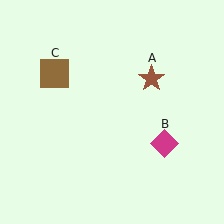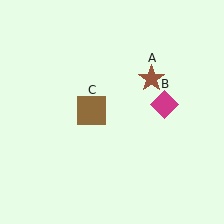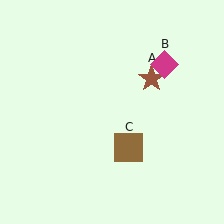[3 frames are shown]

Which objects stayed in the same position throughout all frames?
Brown star (object A) remained stationary.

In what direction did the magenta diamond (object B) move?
The magenta diamond (object B) moved up.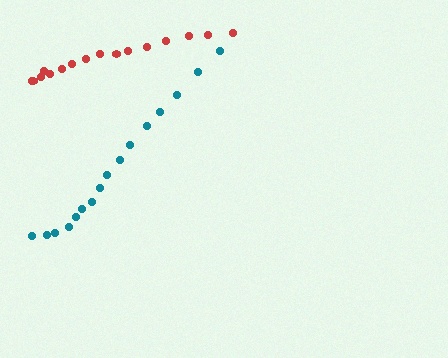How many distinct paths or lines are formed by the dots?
There are 2 distinct paths.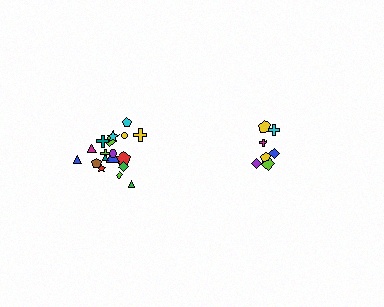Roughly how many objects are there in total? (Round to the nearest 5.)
Roughly 25 objects in total.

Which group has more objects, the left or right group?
The left group.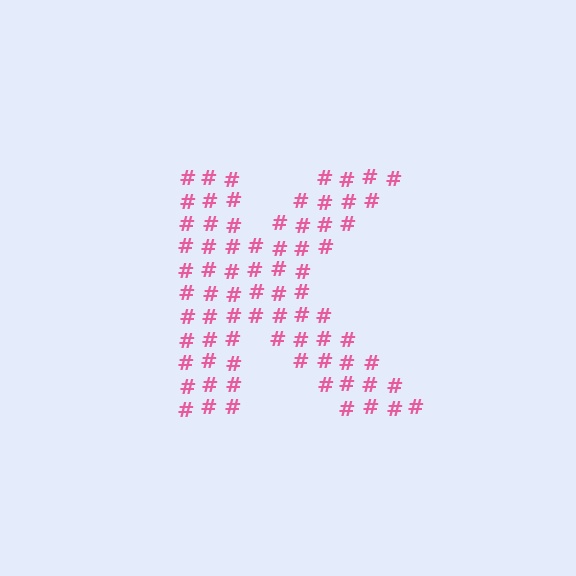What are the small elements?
The small elements are hash symbols.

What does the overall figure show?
The overall figure shows the letter K.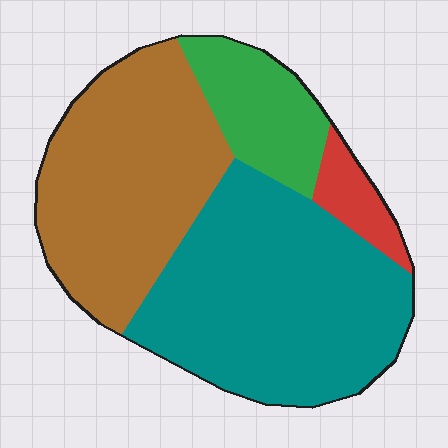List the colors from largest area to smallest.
From largest to smallest: teal, brown, green, red.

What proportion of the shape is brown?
Brown covers roughly 35% of the shape.